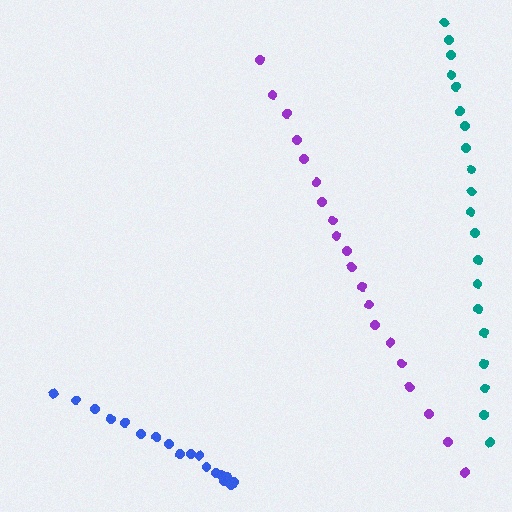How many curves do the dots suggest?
There are 3 distinct paths.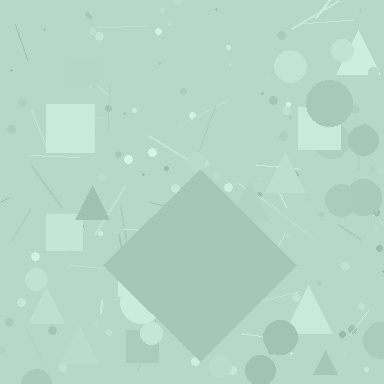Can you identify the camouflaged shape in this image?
The camouflaged shape is a diamond.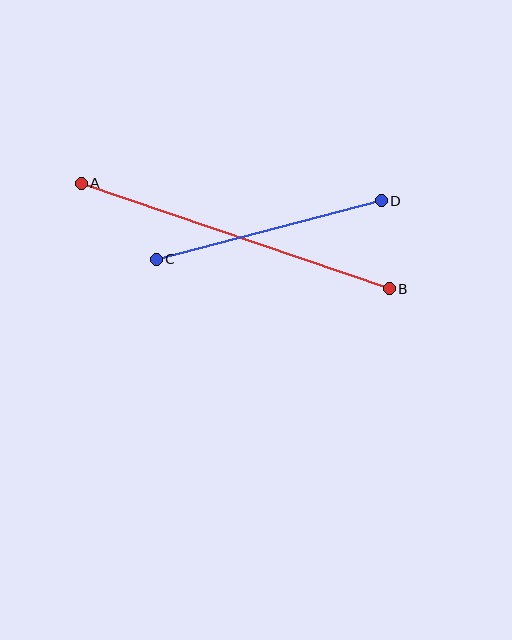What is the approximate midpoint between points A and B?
The midpoint is at approximately (235, 236) pixels.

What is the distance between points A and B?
The distance is approximately 326 pixels.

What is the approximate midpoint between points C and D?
The midpoint is at approximately (269, 230) pixels.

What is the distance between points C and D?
The distance is approximately 232 pixels.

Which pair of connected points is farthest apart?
Points A and B are farthest apart.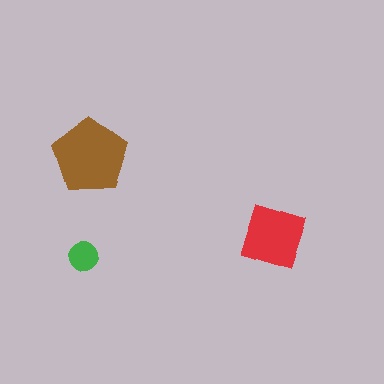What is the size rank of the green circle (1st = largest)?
3rd.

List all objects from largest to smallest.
The brown pentagon, the red diamond, the green circle.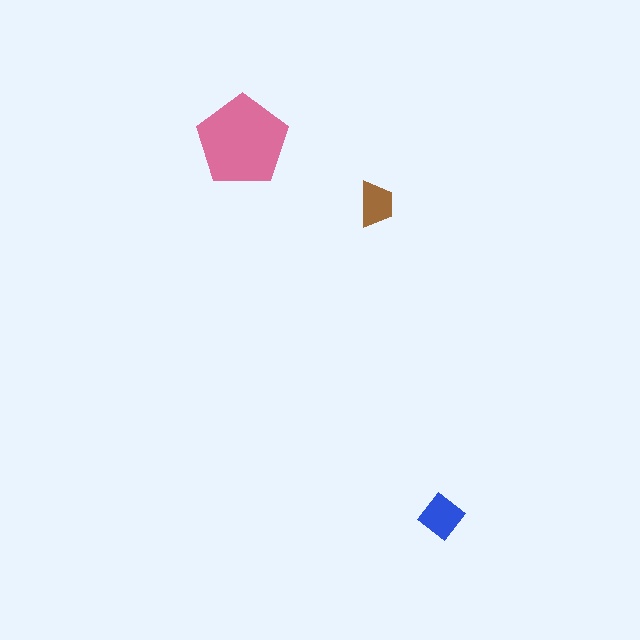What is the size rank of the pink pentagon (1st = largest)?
1st.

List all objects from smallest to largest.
The brown trapezoid, the blue diamond, the pink pentagon.